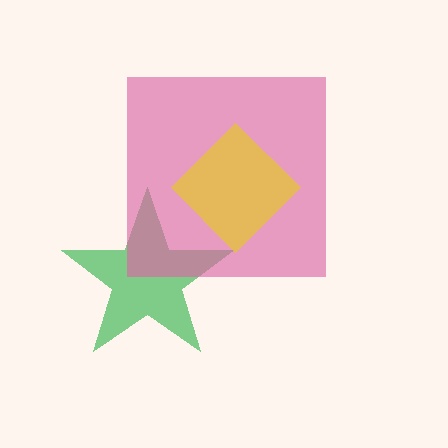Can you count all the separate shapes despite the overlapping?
Yes, there are 3 separate shapes.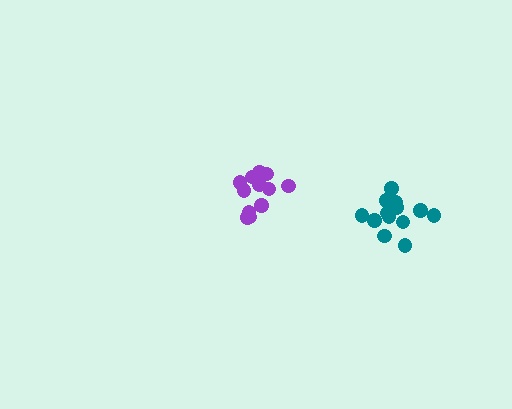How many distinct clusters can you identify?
There are 2 distinct clusters.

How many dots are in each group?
Group 1: 13 dots, Group 2: 12 dots (25 total).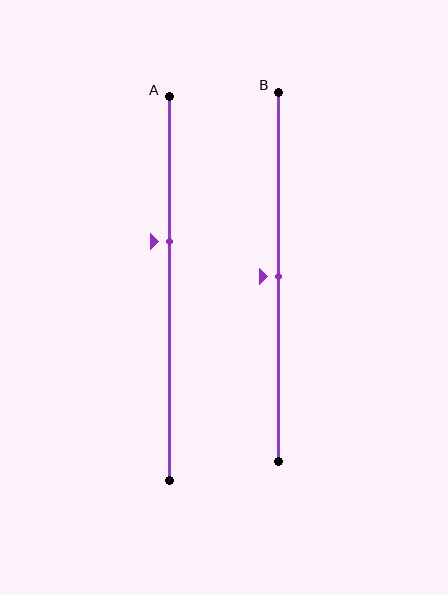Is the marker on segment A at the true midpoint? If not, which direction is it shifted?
No, the marker on segment A is shifted upward by about 12% of the segment length.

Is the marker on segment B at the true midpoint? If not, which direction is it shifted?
Yes, the marker on segment B is at the true midpoint.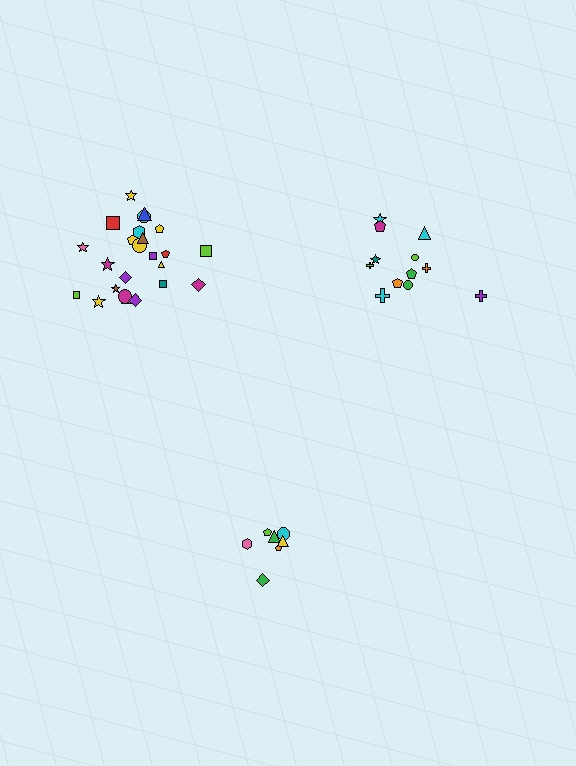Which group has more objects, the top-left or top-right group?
The top-left group.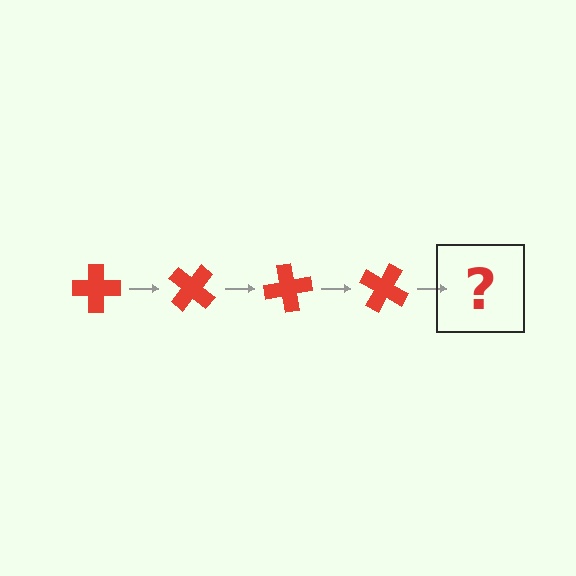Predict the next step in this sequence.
The next step is a red cross rotated 160 degrees.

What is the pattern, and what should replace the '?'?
The pattern is that the cross rotates 40 degrees each step. The '?' should be a red cross rotated 160 degrees.